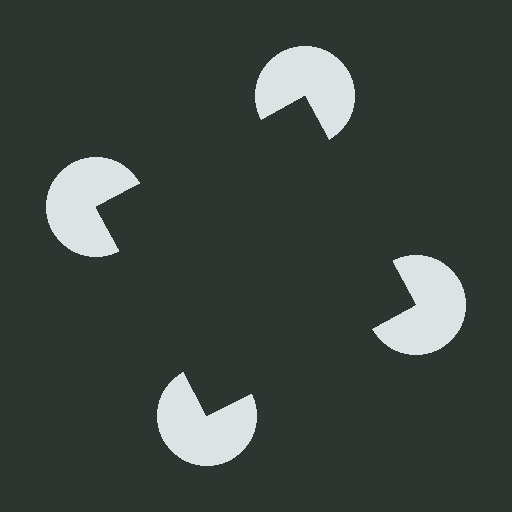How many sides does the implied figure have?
4 sides.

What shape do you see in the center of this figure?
An illusory square — its edges are inferred from the aligned wedge cuts in the pac-man discs, not physically drawn.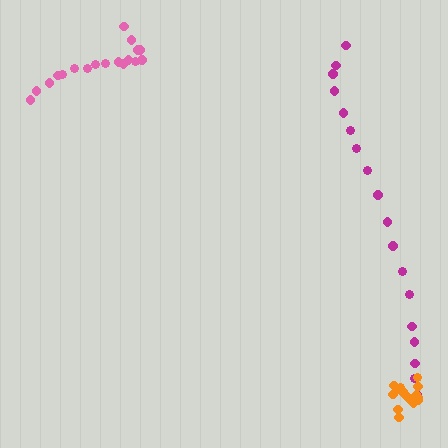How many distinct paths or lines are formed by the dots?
There are 3 distinct paths.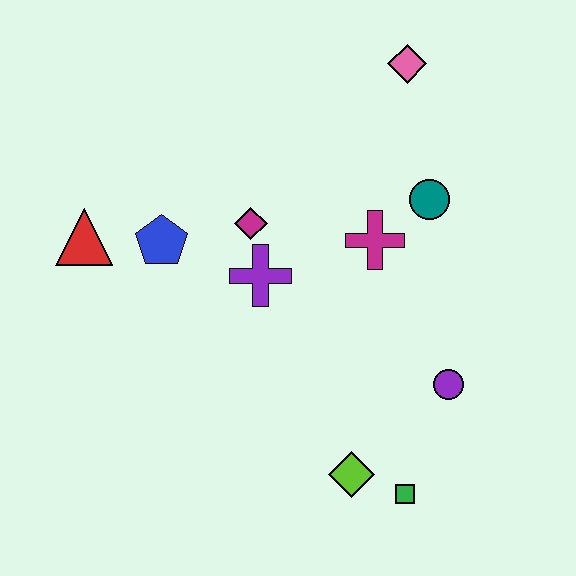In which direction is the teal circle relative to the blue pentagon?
The teal circle is to the right of the blue pentagon.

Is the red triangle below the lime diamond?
No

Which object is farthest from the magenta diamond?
The green square is farthest from the magenta diamond.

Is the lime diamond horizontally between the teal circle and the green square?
No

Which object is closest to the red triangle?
The blue pentagon is closest to the red triangle.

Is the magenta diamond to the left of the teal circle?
Yes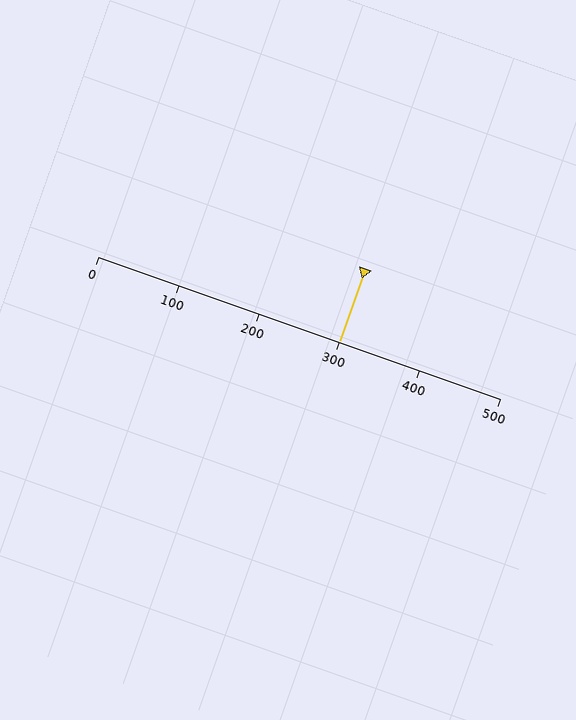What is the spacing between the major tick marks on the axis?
The major ticks are spaced 100 apart.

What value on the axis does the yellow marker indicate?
The marker indicates approximately 300.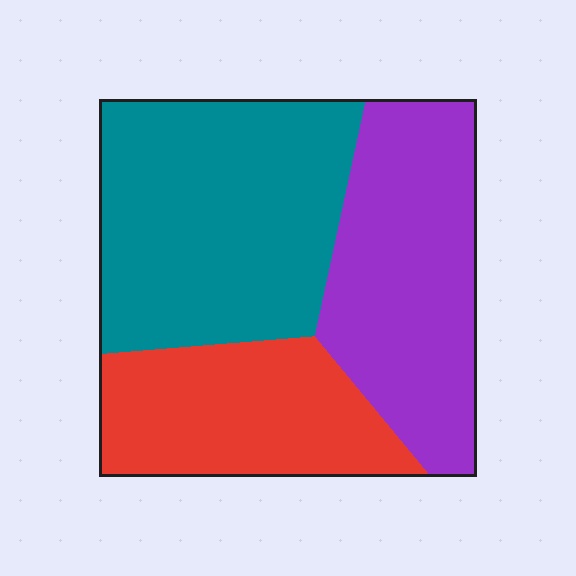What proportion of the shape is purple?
Purple takes up about one third (1/3) of the shape.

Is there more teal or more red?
Teal.